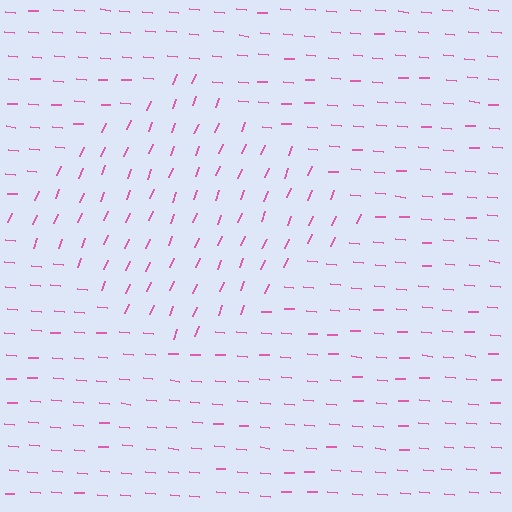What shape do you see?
I see a diamond.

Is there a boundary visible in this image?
Yes, there is a texture boundary formed by a change in line orientation.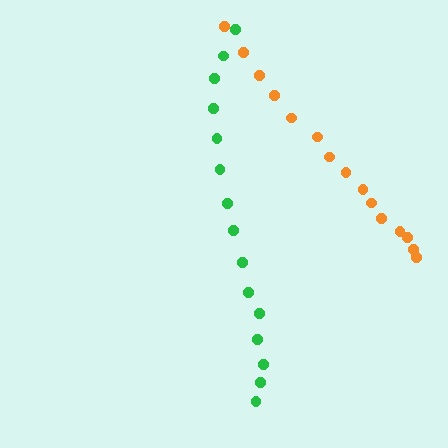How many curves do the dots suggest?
There are 2 distinct paths.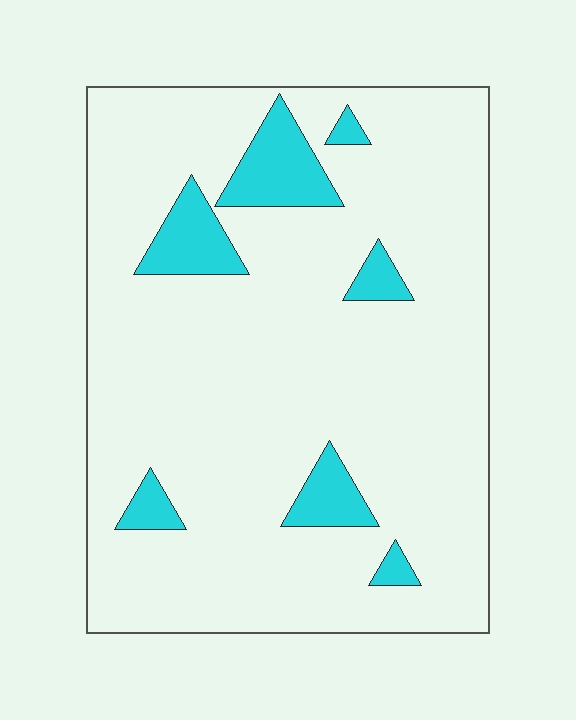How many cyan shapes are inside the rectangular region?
7.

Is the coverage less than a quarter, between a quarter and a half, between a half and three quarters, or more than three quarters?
Less than a quarter.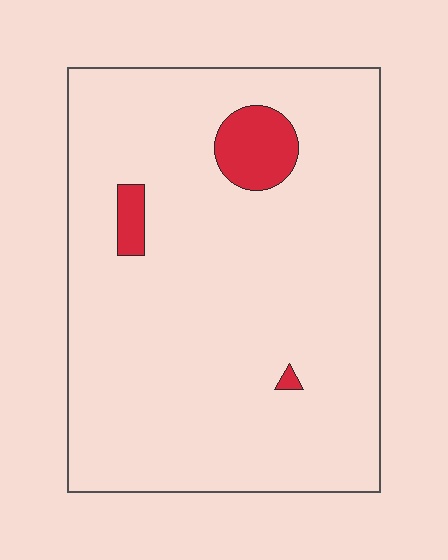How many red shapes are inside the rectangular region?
3.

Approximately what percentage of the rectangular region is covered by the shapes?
Approximately 5%.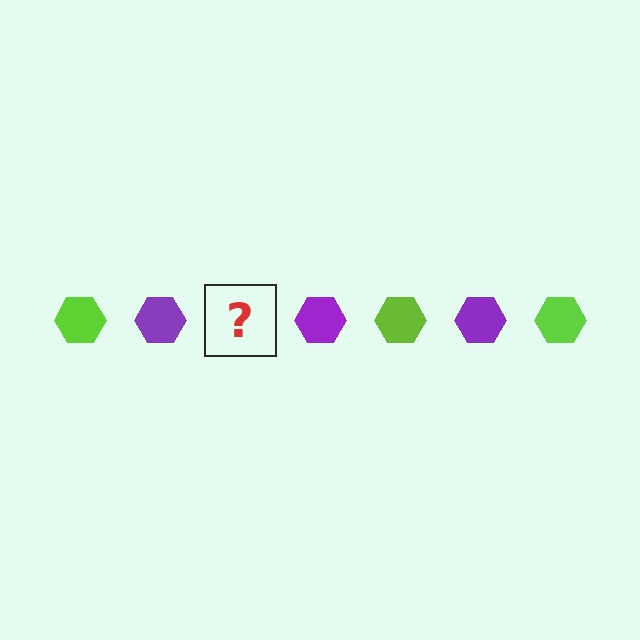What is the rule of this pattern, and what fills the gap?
The rule is that the pattern cycles through lime, purple hexagons. The gap should be filled with a lime hexagon.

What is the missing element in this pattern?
The missing element is a lime hexagon.